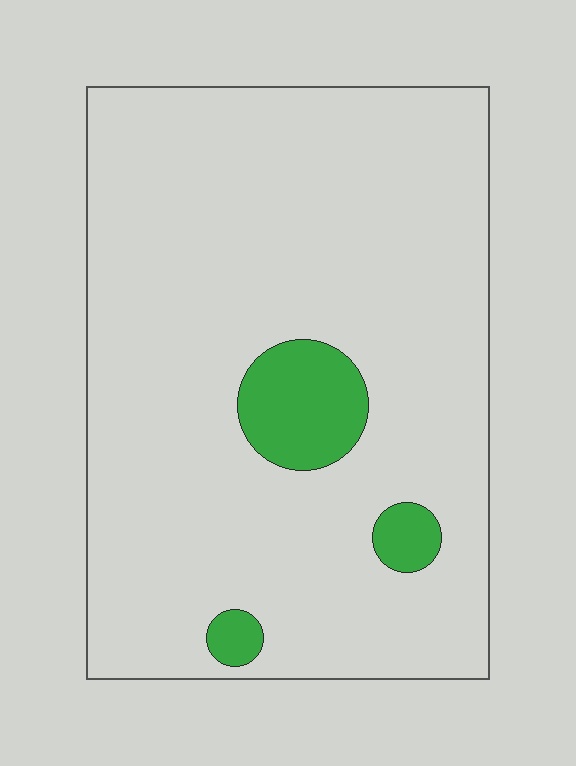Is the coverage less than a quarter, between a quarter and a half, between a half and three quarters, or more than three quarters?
Less than a quarter.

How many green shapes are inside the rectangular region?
3.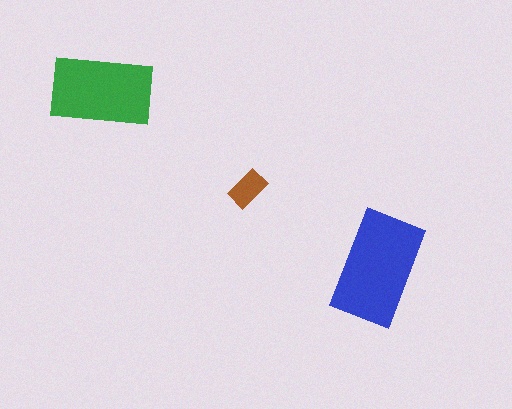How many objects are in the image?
There are 3 objects in the image.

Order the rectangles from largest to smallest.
the blue one, the green one, the brown one.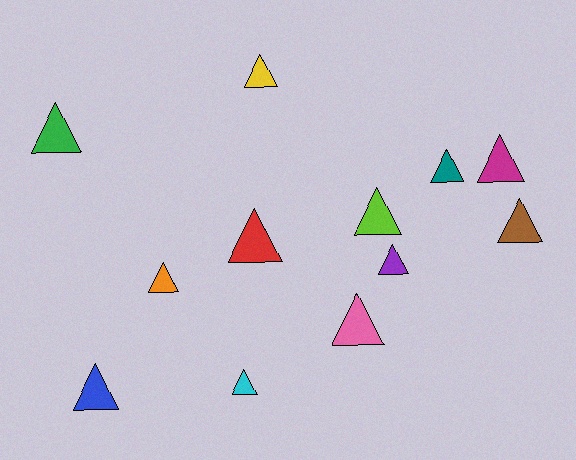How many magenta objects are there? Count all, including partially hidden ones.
There is 1 magenta object.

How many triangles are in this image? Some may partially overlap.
There are 12 triangles.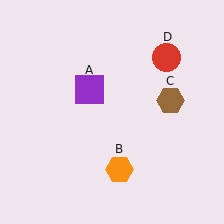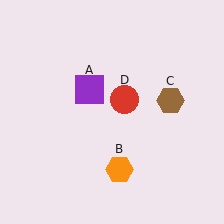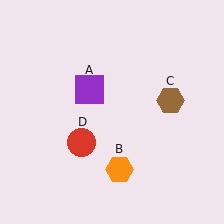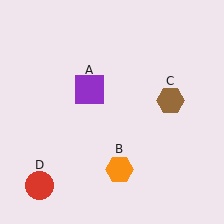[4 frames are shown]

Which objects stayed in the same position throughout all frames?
Purple square (object A) and orange hexagon (object B) and brown hexagon (object C) remained stationary.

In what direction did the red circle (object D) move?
The red circle (object D) moved down and to the left.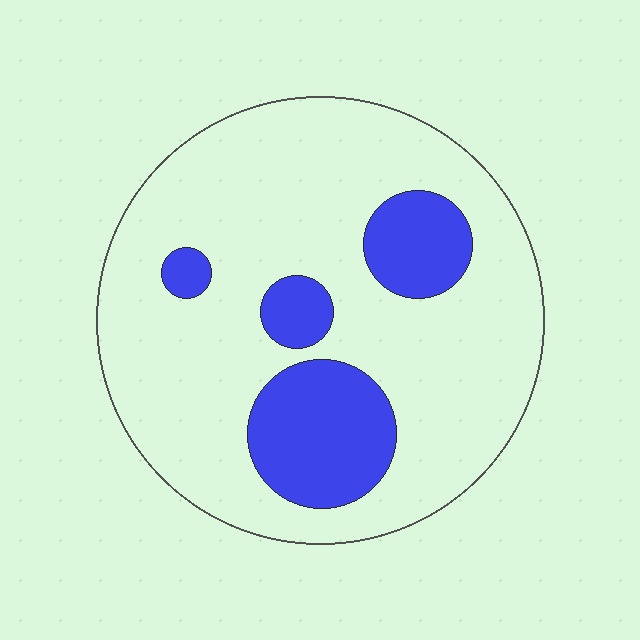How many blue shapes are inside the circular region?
4.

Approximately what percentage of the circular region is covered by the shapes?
Approximately 20%.